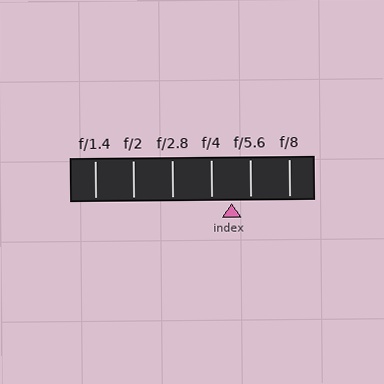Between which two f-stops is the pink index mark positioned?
The index mark is between f/4 and f/5.6.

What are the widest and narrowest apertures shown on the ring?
The widest aperture shown is f/1.4 and the narrowest is f/8.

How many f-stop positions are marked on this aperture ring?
There are 6 f-stop positions marked.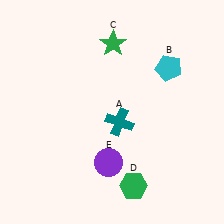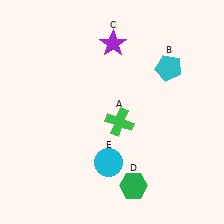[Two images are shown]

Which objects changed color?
A changed from teal to green. C changed from green to purple. E changed from purple to cyan.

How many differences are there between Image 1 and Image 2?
There are 3 differences between the two images.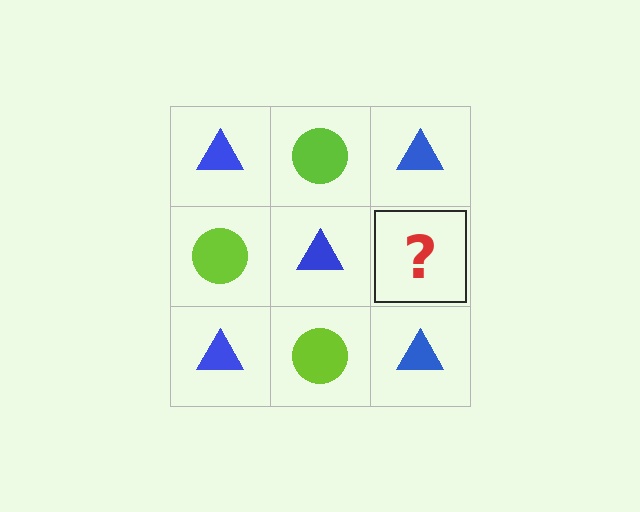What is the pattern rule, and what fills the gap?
The rule is that it alternates blue triangle and lime circle in a checkerboard pattern. The gap should be filled with a lime circle.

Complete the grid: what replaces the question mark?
The question mark should be replaced with a lime circle.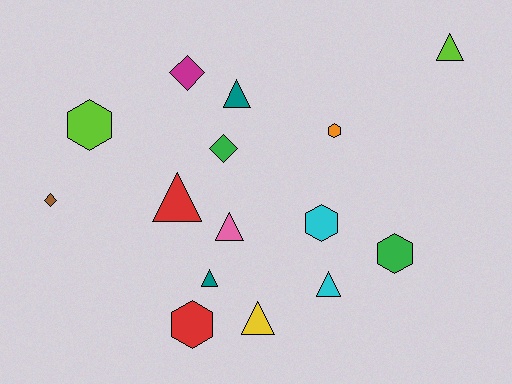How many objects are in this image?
There are 15 objects.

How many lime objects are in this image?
There are 2 lime objects.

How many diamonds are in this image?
There are 3 diamonds.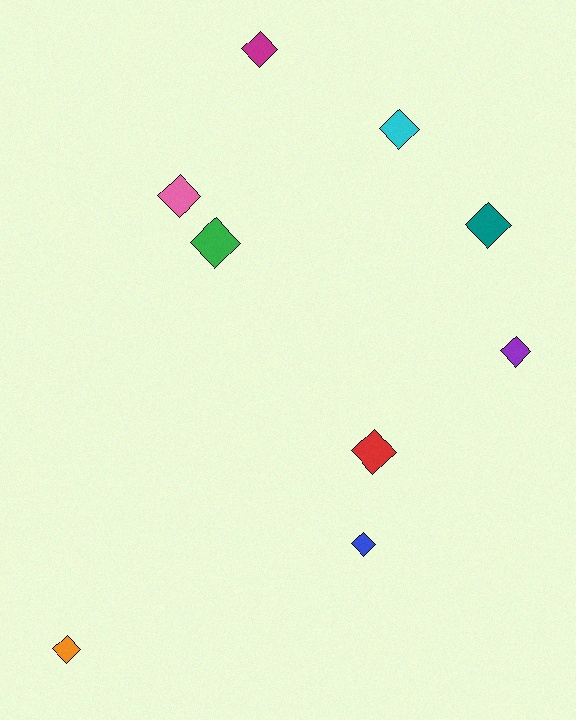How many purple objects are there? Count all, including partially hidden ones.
There is 1 purple object.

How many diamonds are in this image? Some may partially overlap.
There are 9 diamonds.